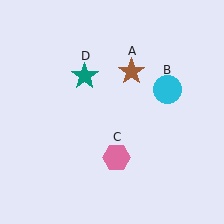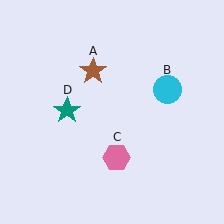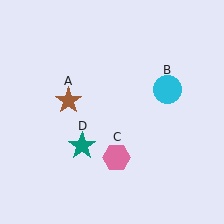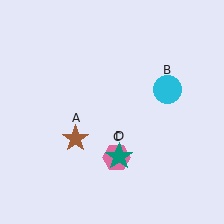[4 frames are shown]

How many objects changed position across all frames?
2 objects changed position: brown star (object A), teal star (object D).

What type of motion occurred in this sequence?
The brown star (object A), teal star (object D) rotated counterclockwise around the center of the scene.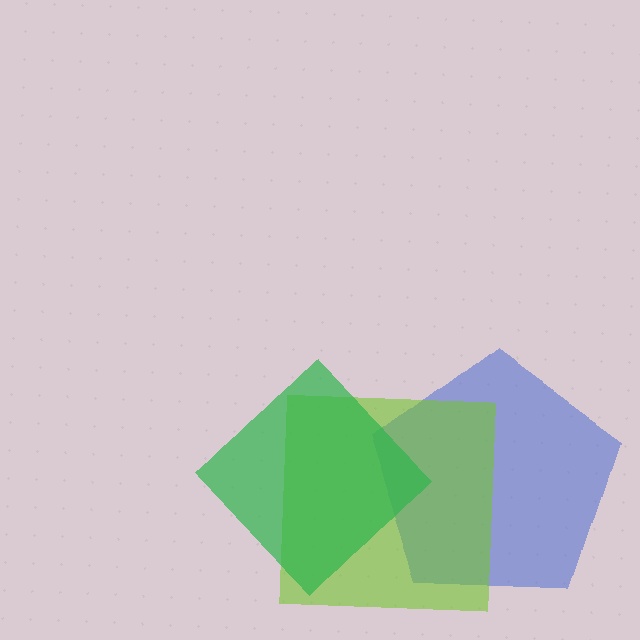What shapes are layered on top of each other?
The layered shapes are: a blue pentagon, a lime square, a green diamond.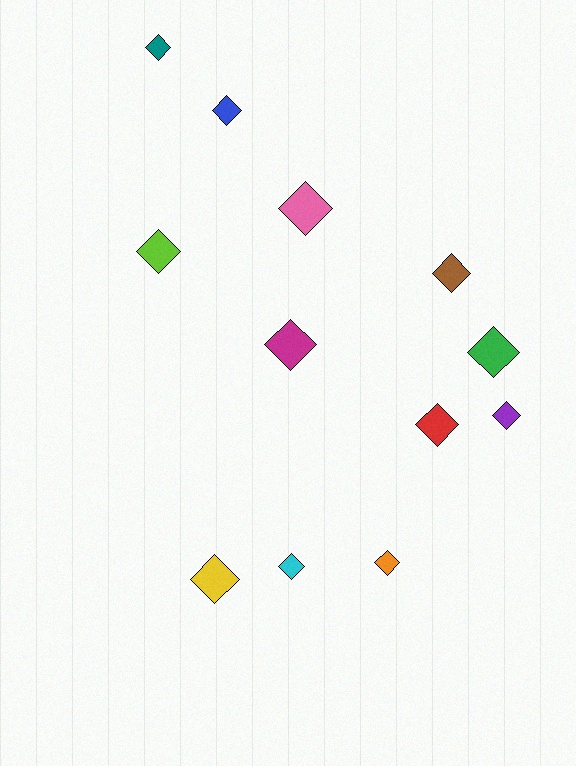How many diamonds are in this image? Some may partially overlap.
There are 12 diamonds.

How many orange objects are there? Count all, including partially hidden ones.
There is 1 orange object.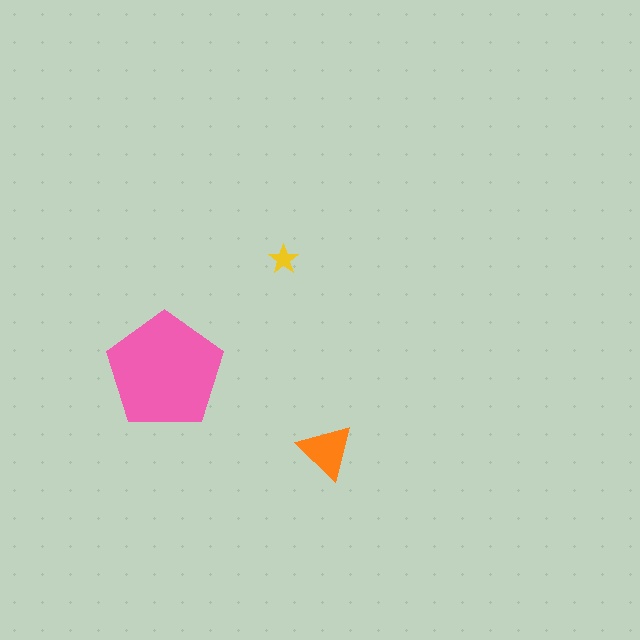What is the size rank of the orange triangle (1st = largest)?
2nd.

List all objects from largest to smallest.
The pink pentagon, the orange triangle, the yellow star.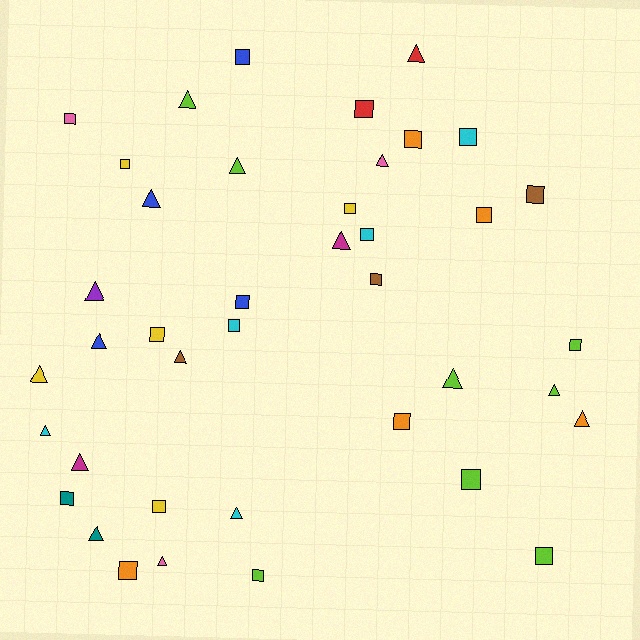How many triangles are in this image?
There are 18 triangles.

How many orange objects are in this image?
There are 5 orange objects.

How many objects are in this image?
There are 40 objects.